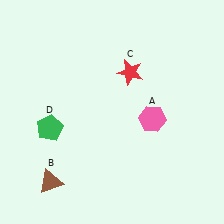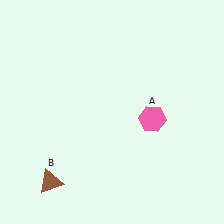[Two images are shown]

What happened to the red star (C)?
The red star (C) was removed in Image 2. It was in the top-right area of Image 1.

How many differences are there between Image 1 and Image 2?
There are 2 differences between the two images.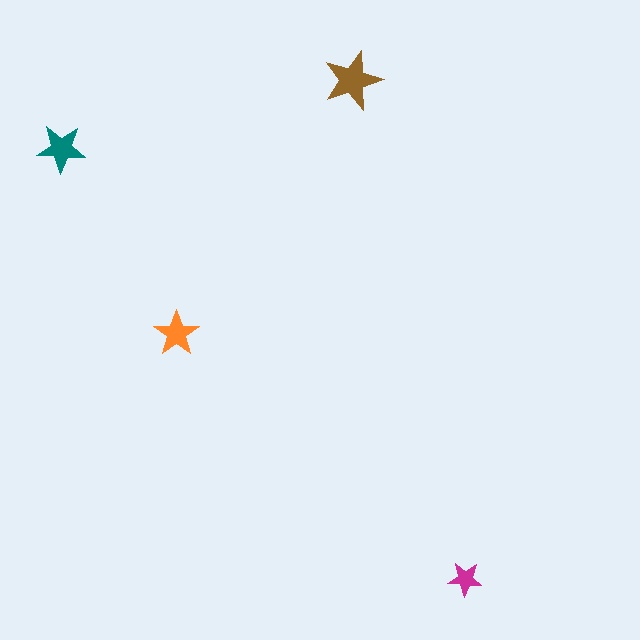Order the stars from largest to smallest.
the brown one, the teal one, the orange one, the magenta one.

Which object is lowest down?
The magenta star is bottommost.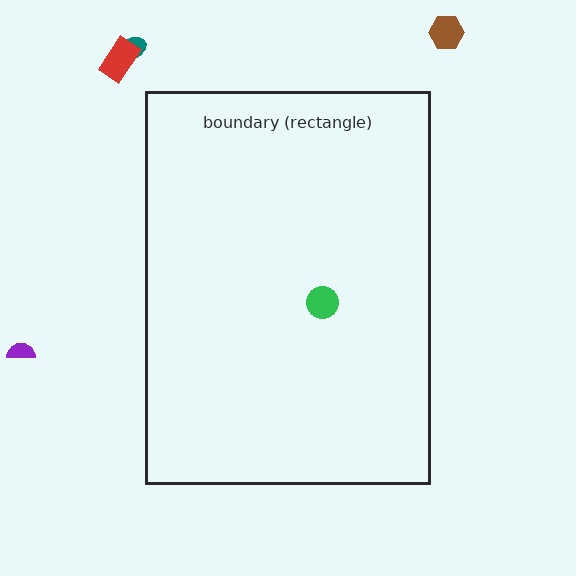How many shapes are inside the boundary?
1 inside, 4 outside.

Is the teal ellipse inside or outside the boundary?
Outside.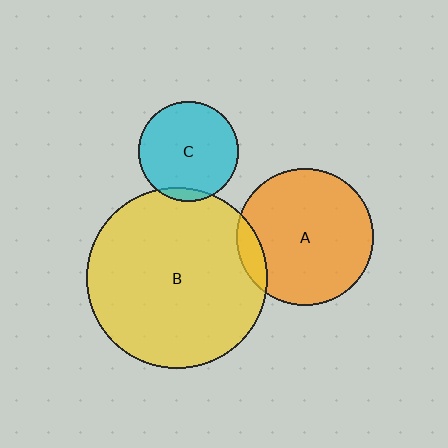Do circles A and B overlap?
Yes.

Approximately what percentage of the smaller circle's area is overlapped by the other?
Approximately 10%.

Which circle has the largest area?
Circle B (yellow).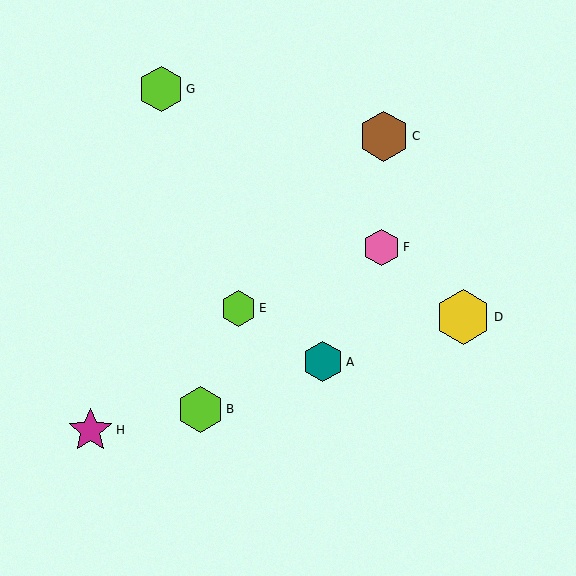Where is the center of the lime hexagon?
The center of the lime hexagon is at (201, 409).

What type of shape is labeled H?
Shape H is a magenta star.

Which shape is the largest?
The yellow hexagon (labeled D) is the largest.